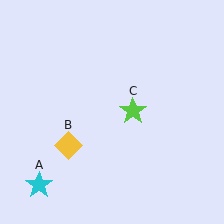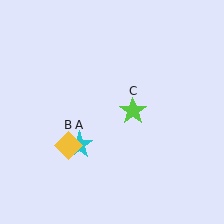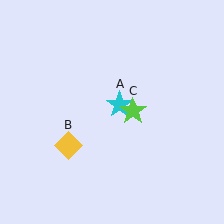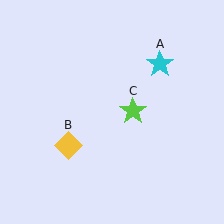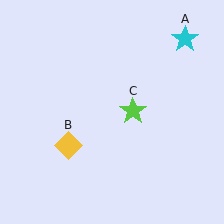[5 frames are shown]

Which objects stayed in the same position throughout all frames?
Yellow diamond (object B) and lime star (object C) remained stationary.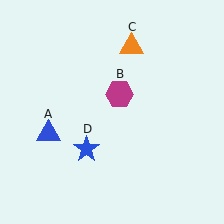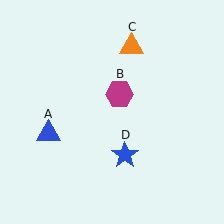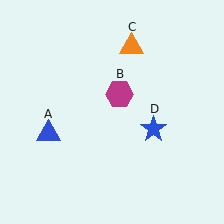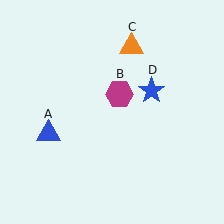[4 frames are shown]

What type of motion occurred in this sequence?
The blue star (object D) rotated counterclockwise around the center of the scene.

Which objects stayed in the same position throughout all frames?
Blue triangle (object A) and magenta hexagon (object B) and orange triangle (object C) remained stationary.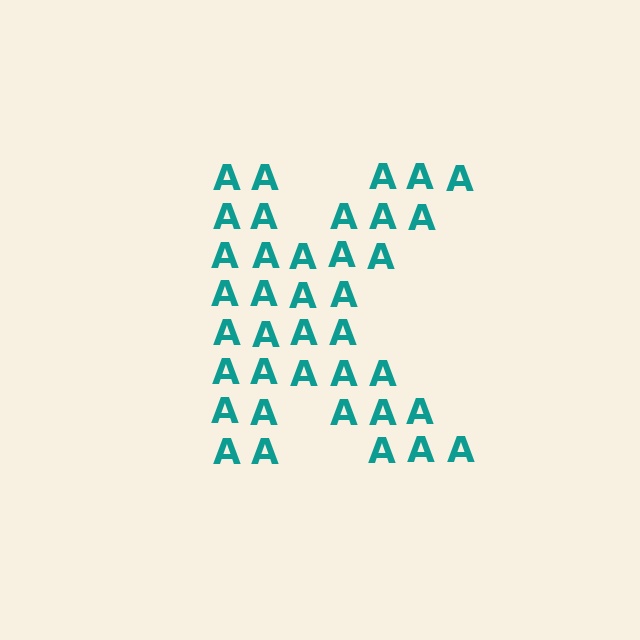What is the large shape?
The large shape is the letter K.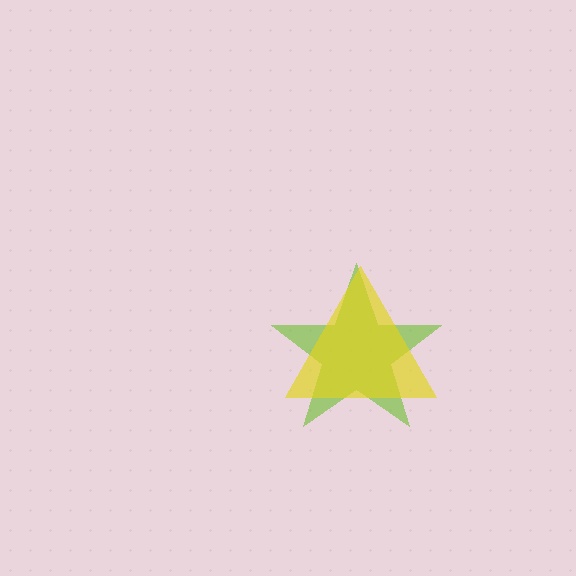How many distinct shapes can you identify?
There are 2 distinct shapes: a lime star, a yellow triangle.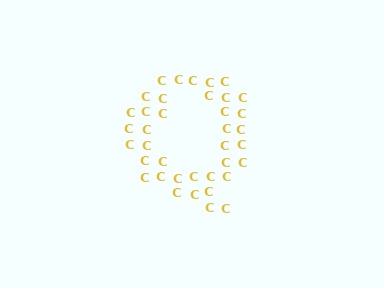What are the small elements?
The small elements are letter C's.